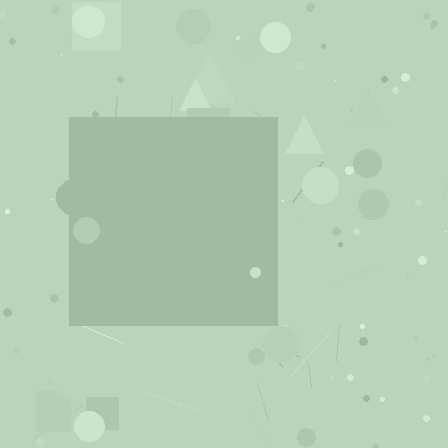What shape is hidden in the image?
A square is hidden in the image.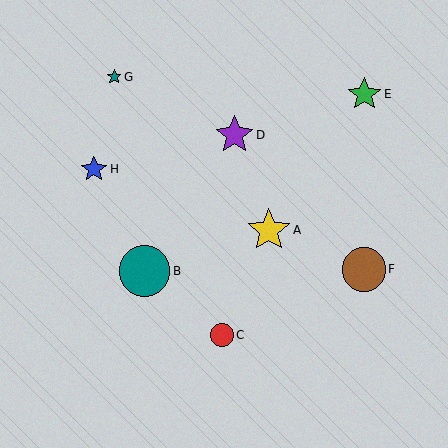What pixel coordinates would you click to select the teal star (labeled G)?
Click at (114, 77) to select the teal star G.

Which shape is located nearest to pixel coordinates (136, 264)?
The teal circle (labeled B) at (145, 271) is nearest to that location.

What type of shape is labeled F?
Shape F is a brown circle.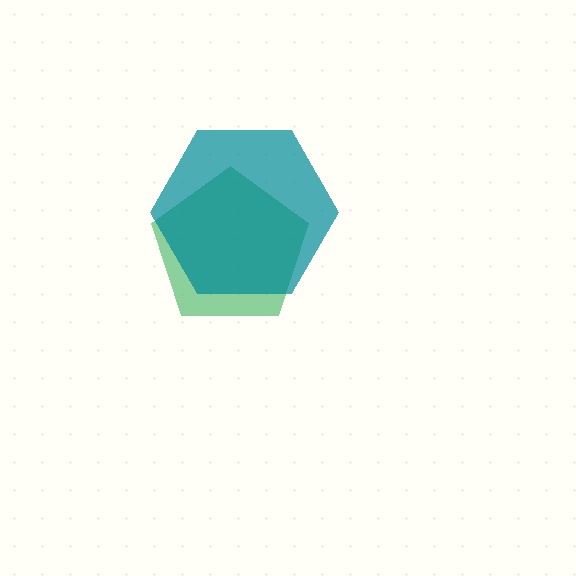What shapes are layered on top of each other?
The layered shapes are: a green pentagon, a teal hexagon.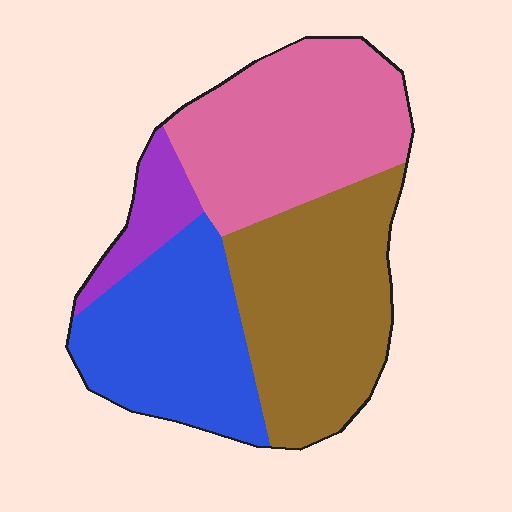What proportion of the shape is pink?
Pink covers roughly 30% of the shape.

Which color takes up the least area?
Purple, at roughly 10%.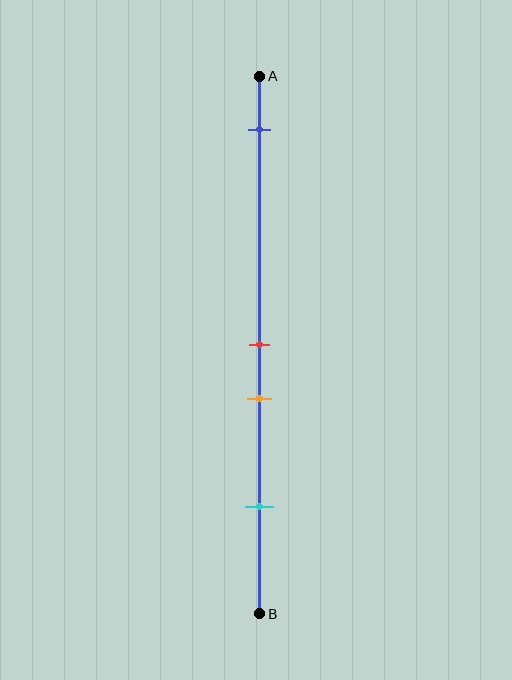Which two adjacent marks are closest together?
The red and orange marks are the closest adjacent pair.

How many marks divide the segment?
There are 4 marks dividing the segment.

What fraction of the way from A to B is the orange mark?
The orange mark is approximately 60% (0.6) of the way from A to B.